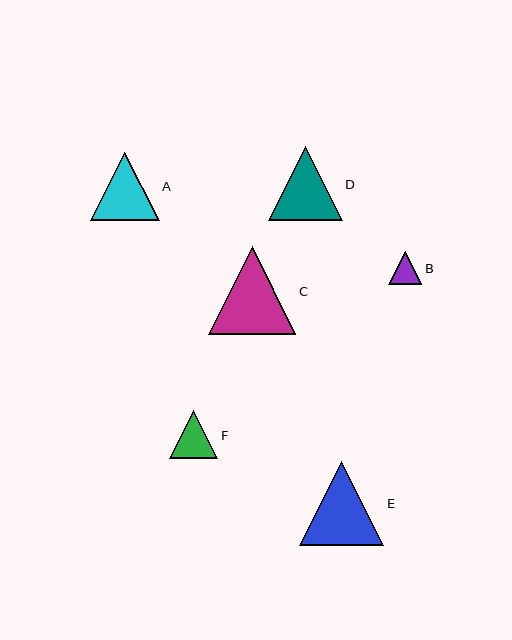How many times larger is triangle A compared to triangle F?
Triangle A is approximately 1.4 times the size of triangle F.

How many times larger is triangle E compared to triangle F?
Triangle E is approximately 1.7 times the size of triangle F.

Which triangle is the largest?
Triangle C is the largest with a size of approximately 88 pixels.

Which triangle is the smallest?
Triangle B is the smallest with a size of approximately 33 pixels.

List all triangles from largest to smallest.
From largest to smallest: C, E, D, A, F, B.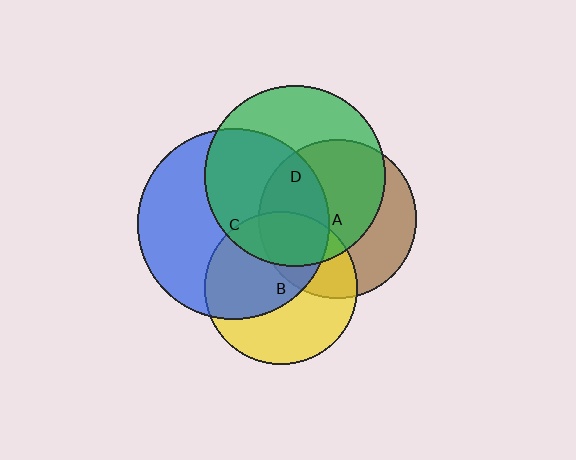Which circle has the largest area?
Circle C (blue).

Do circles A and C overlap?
Yes.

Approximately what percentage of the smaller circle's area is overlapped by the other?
Approximately 35%.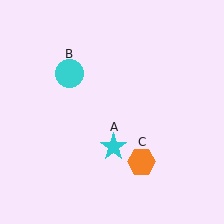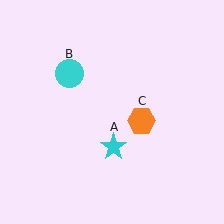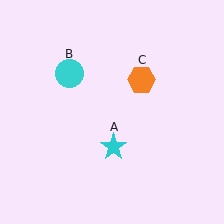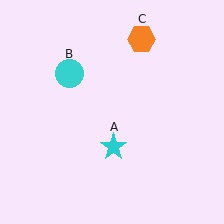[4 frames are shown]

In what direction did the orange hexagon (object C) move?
The orange hexagon (object C) moved up.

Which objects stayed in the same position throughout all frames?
Cyan star (object A) and cyan circle (object B) remained stationary.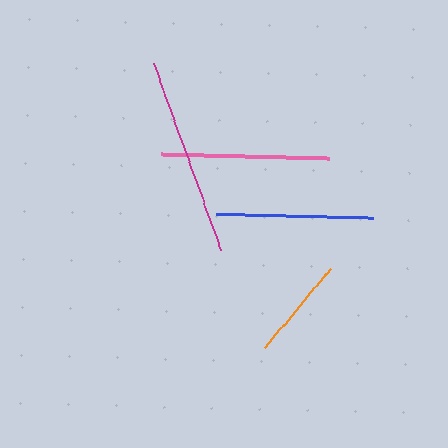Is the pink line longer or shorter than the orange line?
The pink line is longer than the orange line.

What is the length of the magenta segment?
The magenta segment is approximately 198 pixels long.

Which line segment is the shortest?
The orange line is the shortest at approximately 103 pixels.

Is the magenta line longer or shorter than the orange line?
The magenta line is longer than the orange line.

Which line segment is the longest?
The magenta line is the longest at approximately 198 pixels.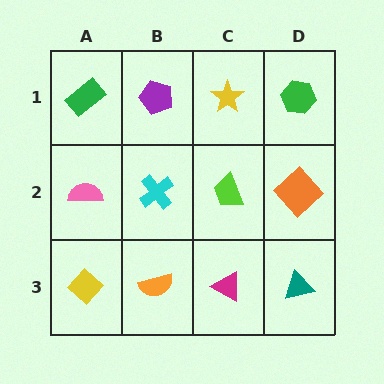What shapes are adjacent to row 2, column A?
A green rectangle (row 1, column A), a yellow diamond (row 3, column A), a cyan cross (row 2, column B).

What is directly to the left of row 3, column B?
A yellow diamond.